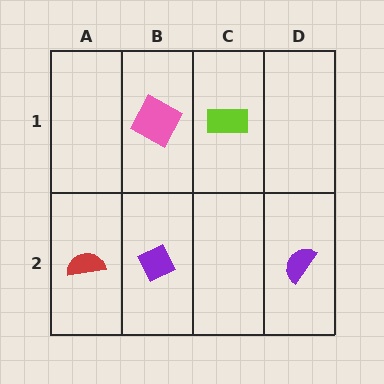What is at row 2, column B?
A purple diamond.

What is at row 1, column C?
A lime rectangle.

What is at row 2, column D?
A purple semicircle.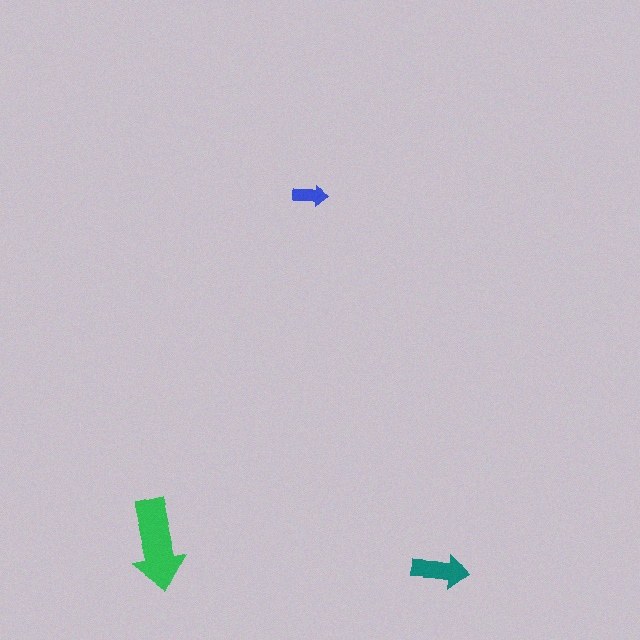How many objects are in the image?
There are 3 objects in the image.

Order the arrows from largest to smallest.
the green one, the teal one, the blue one.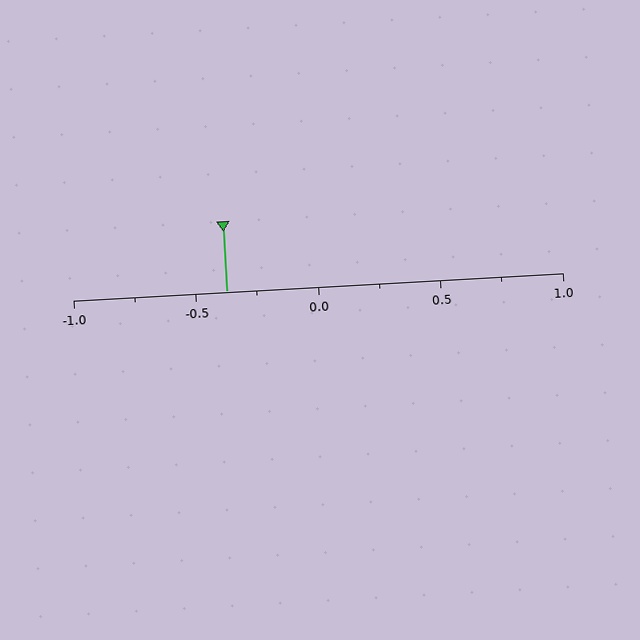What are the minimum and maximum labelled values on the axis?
The axis runs from -1.0 to 1.0.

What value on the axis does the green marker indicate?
The marker indicates approximately -0.38.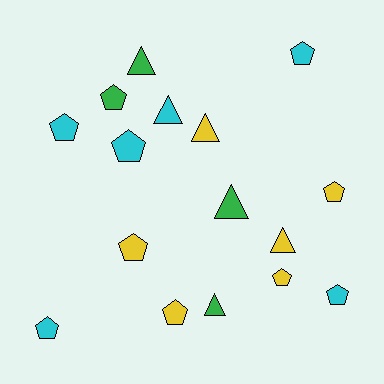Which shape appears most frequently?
Pentagon, with 10 objects.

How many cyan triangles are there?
There is 1 cyan triangle.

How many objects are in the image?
There are 16 objects.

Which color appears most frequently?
Yellow, with 6 objects.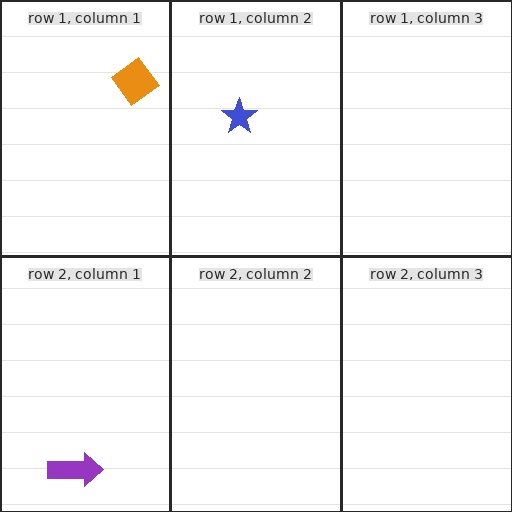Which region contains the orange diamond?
The row 1, column 1 region.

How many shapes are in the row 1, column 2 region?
1.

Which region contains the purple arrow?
The row 2, column 1 region.